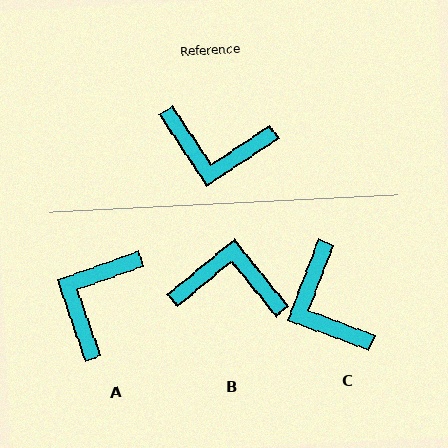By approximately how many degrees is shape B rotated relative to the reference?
Approximately 174 degrees clockwise.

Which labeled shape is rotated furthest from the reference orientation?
B, about 174 degrees away.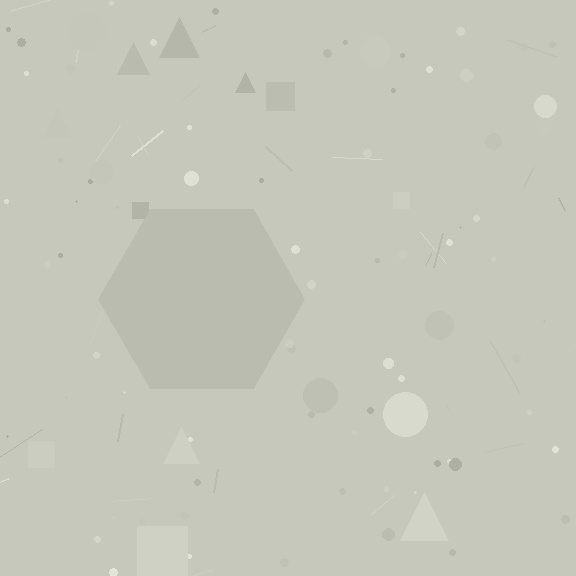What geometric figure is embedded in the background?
A hexagon is embedded in the background.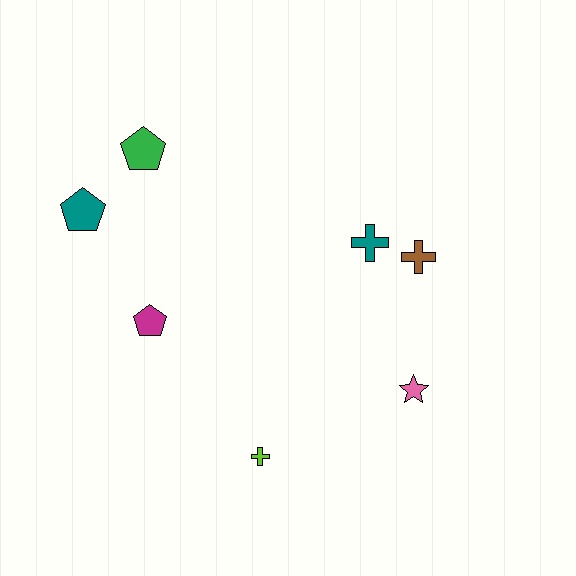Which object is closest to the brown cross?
The teal cross is closest to the brown cross.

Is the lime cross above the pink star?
No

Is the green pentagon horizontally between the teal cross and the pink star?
No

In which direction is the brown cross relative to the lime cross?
The brown cross is above the lime cross.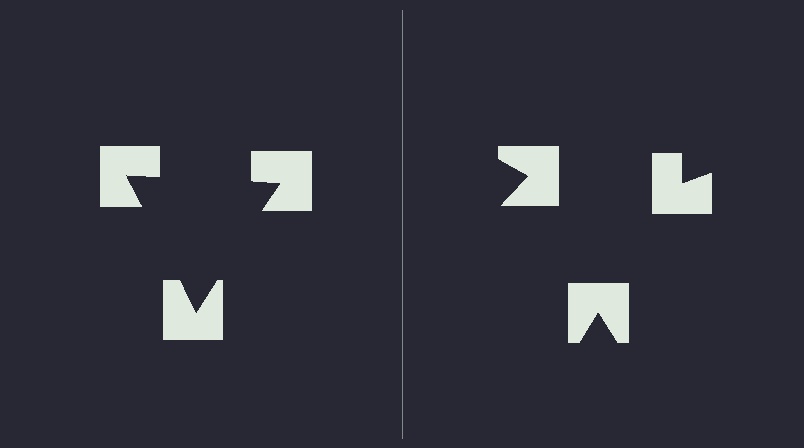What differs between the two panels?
The notched squares are positioned identically on both sides; only the wedge orientations differ. On the left they align to a triangle; on the right they are misaligned.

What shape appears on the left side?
An illusory triangle.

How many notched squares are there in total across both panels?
6 — 3 on each side.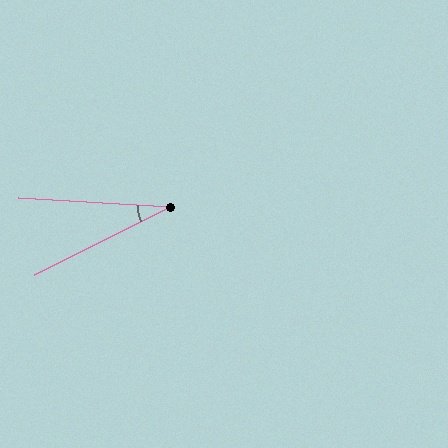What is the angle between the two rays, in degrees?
Approximately 30 degrees.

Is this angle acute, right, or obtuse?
It is acute.